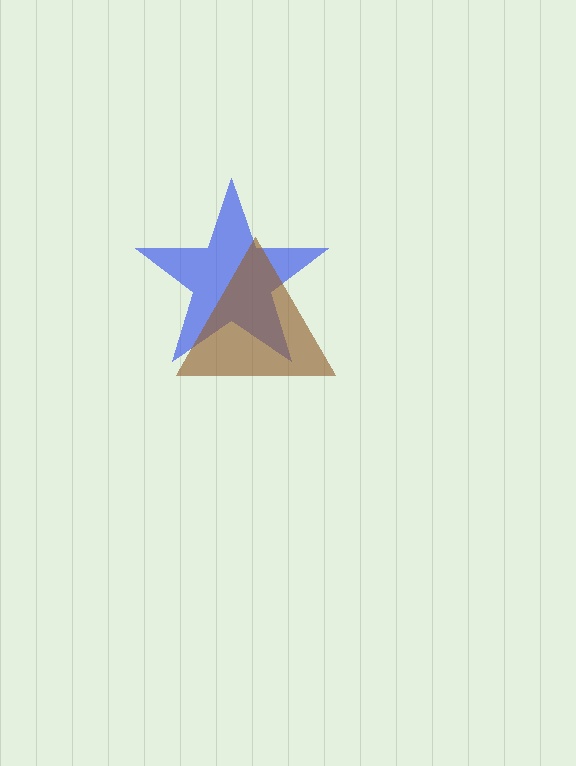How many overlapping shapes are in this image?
There are 2 overlapping shapes in the image.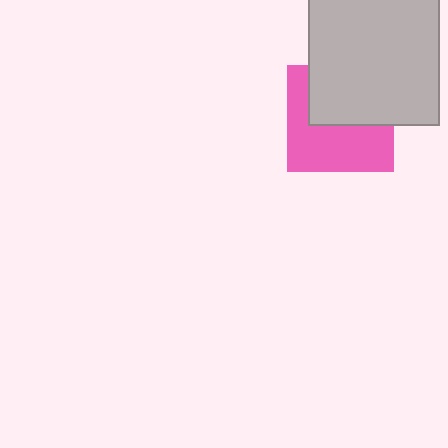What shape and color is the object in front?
The object in front is a light gray square.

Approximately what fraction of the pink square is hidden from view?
Roughly 46% of the pink square is hidden behind the light gray square.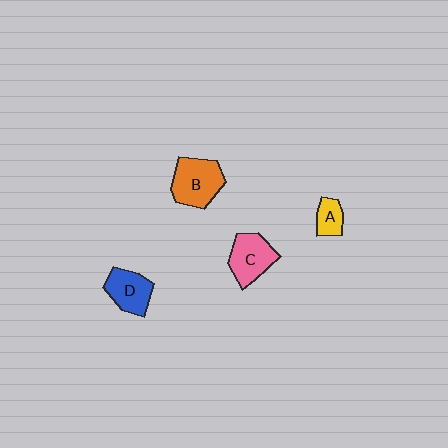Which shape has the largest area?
Shape B (orange).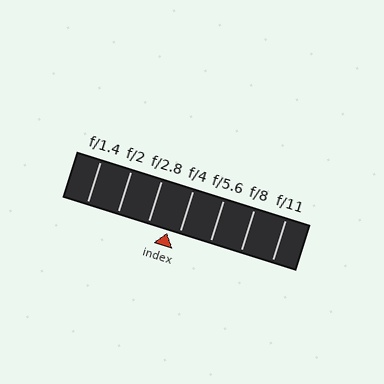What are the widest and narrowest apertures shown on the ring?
The widest aperture shown is f/1.4 and the narrowest is f/11.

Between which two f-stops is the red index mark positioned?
The index mark is between f/2.8 and f/4.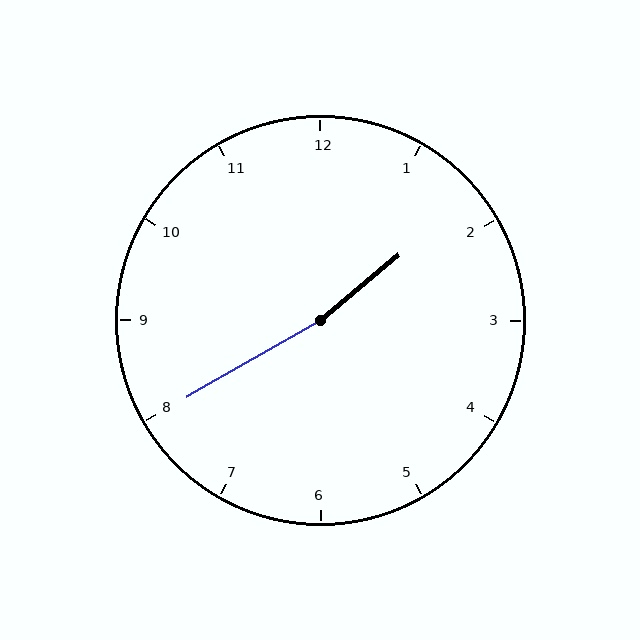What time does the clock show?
1:40.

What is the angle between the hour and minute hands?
Approximately 170 degrees.